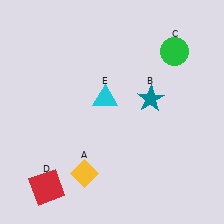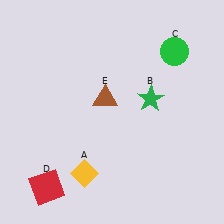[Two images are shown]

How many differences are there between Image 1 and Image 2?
There are 2 differences between the two images.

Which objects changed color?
B changed from teal to green. E changed from cyan to brown.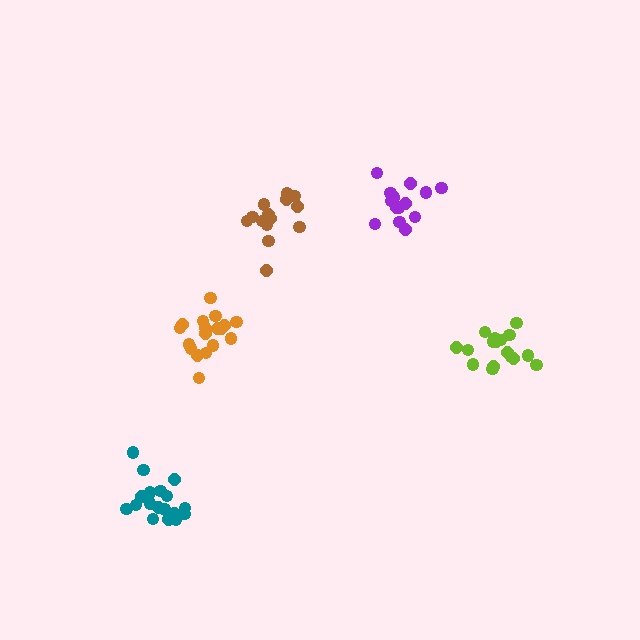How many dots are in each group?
Group 1: 14 dots, Group 2: 18 dots, Group 3: 18 dots, Group 4: 17 dots, Group 5: 14 dots (81 total).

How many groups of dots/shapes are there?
There are 5 groups.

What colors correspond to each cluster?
The clusters are colored: brown, orange, teal, lime, purple.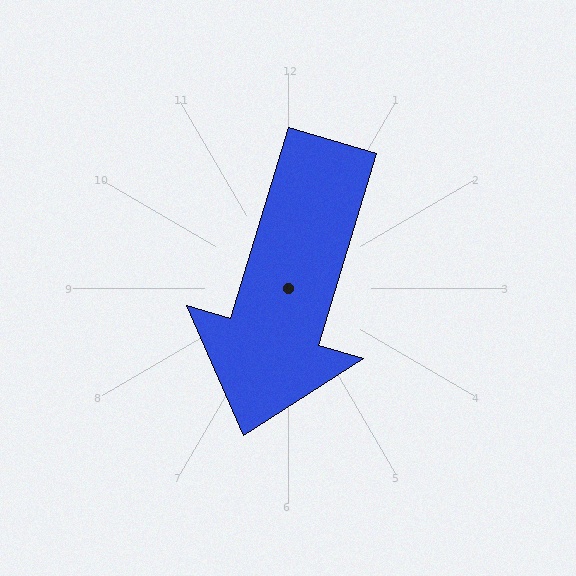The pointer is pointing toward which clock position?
Roughly 7 o'clock.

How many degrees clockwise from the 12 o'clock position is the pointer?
Approximately 197 degrees.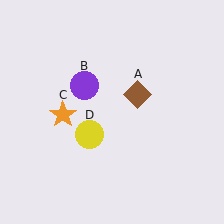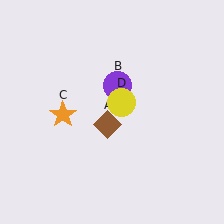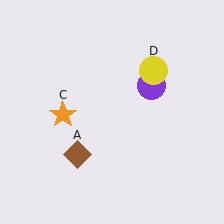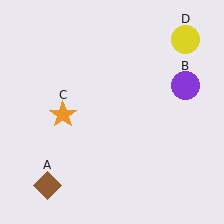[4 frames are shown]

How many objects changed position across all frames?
3 objects changed position: brown diamond (object A), purple circle (object B), yellow circle (object D).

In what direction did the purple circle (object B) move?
The purple circle (object B) moved right.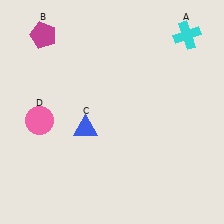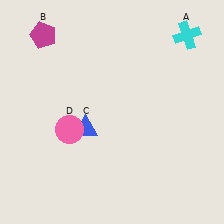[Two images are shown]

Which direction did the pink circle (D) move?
The pink circle (D) moved right.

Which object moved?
The pink circle (D) moved right.